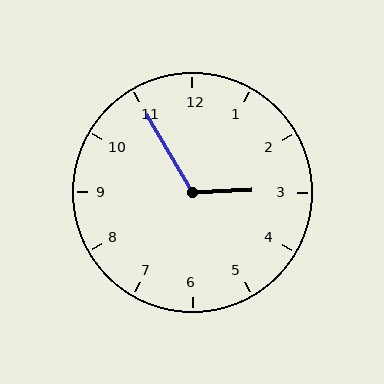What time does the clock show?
2:55.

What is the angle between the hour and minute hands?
Approximately 118 degrees.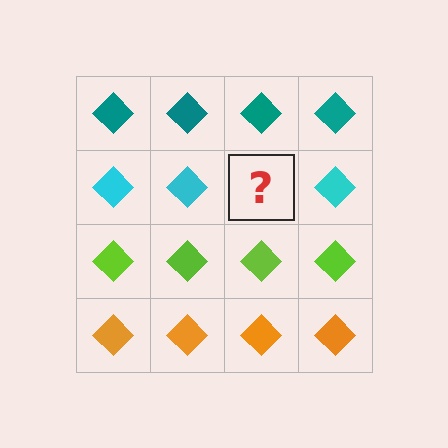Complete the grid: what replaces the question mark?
The question mark should be replaced with a cyan diamond.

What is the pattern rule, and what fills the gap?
The rule is that each row has a consistent color. The gap should be filled with a cyan diamond.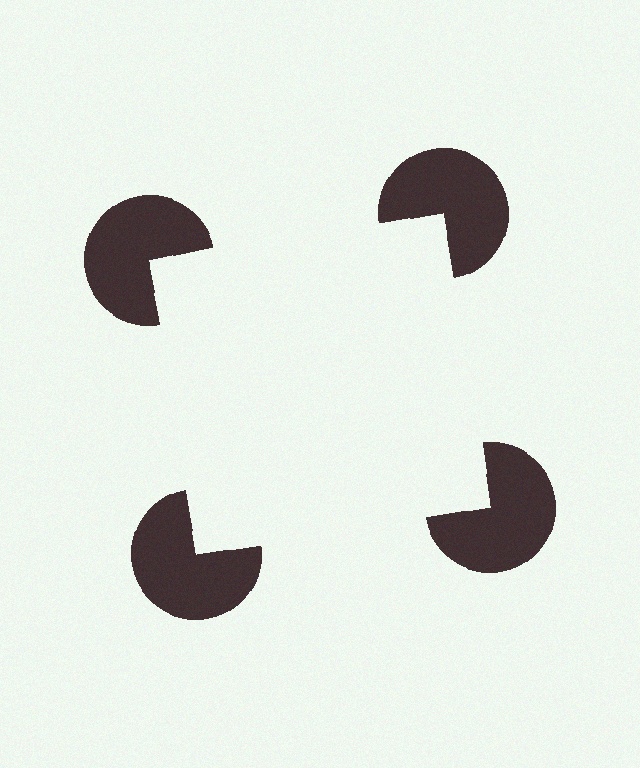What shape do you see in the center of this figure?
An illusory square — its edges are inferred from the aligned wedge cuts in the pac-man discs, not physically drawn.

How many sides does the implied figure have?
4 sides.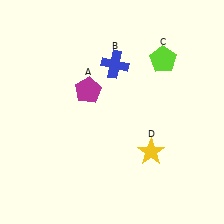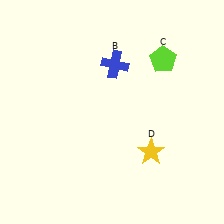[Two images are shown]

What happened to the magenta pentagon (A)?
The magenta pentagon (A) was removed in Image 2. It was in the top-left area of Image 1.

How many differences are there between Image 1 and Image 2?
There is 1 difference between the two images.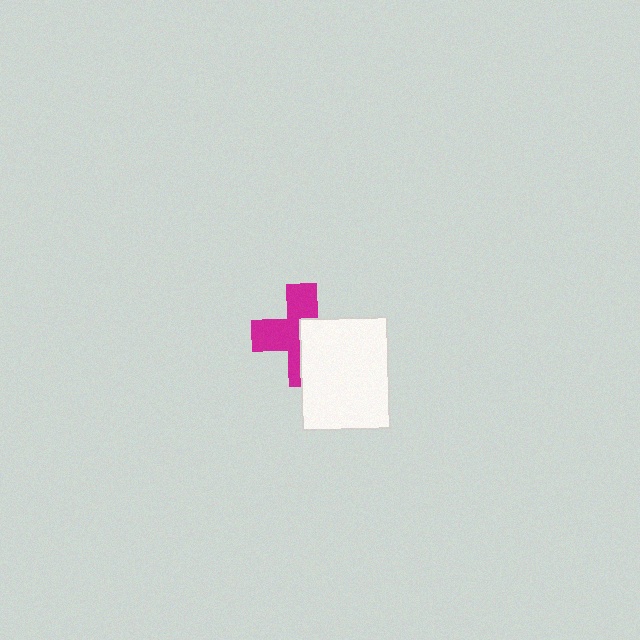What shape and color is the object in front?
The object in front is a white rectangle.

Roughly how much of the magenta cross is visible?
About half of it is visible (roughly 56%).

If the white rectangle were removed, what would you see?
You would see the complete magenta cross.